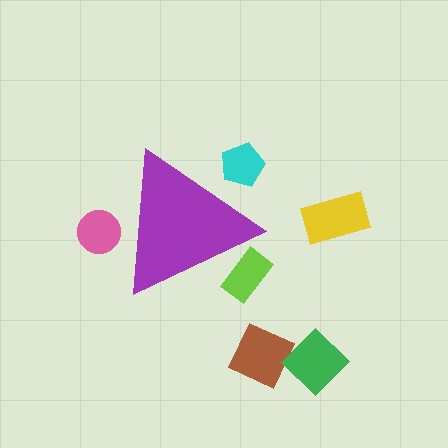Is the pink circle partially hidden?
Yes, the pink circle is partially hidden behind the purple triangle.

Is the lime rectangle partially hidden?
Yes, the lime rectangle is partially hidden behind the purple triangle.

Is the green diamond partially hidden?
No, the green diamond is fully visible.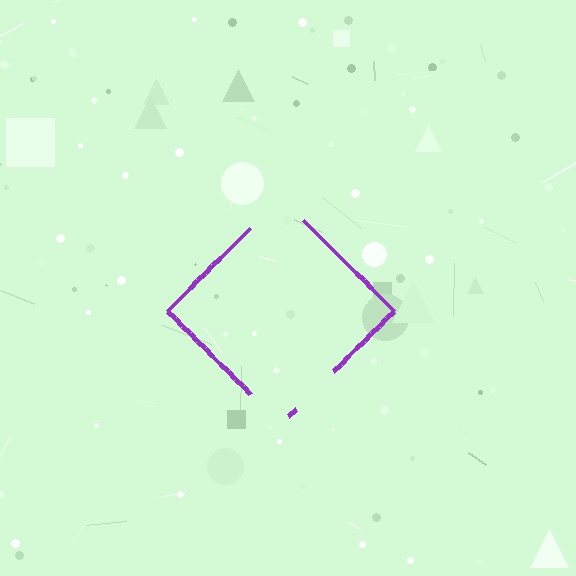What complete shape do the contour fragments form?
The contour fragments form a diamond.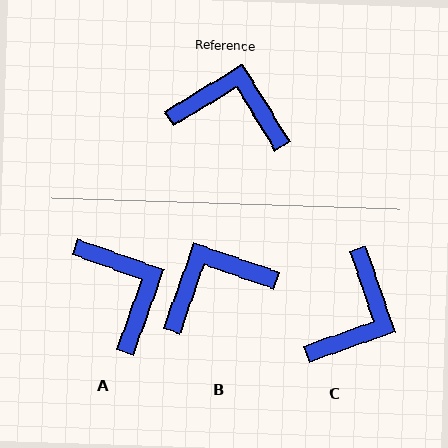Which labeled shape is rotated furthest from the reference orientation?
C, about 102 degrees away.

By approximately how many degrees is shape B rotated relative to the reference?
Approximately 39 degrees counter-clockwise.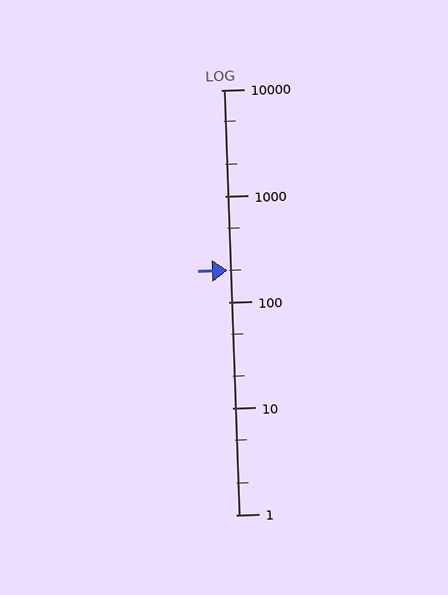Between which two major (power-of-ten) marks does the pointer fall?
The pointer is between 100 and 1000.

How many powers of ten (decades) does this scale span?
The scale spans 4 decades, from 1 to 10000.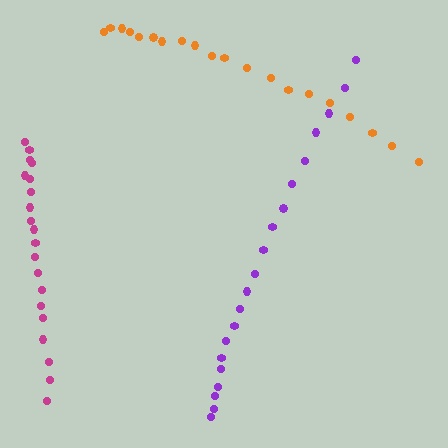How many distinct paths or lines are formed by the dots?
There are 3 distinct paths.